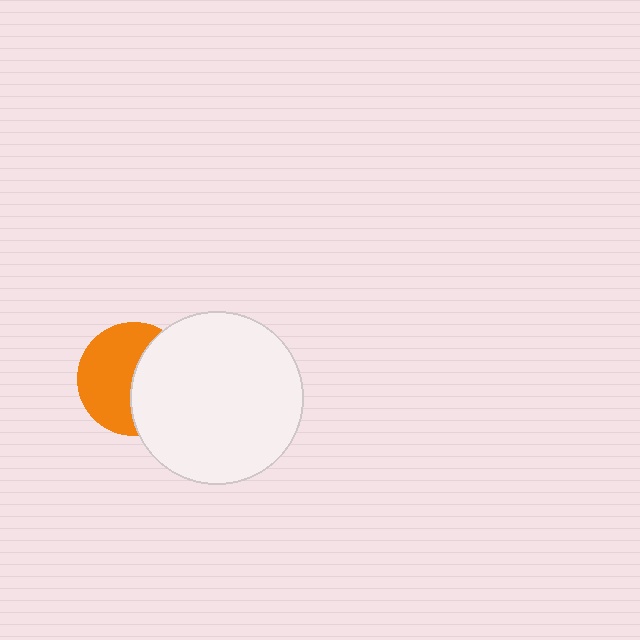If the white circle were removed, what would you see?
You would see the complete orange circle.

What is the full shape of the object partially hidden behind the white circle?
The partially hidden object is an orange circle.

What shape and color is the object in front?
The object in front is a white circle.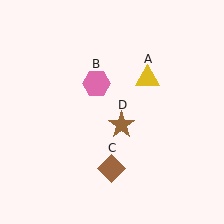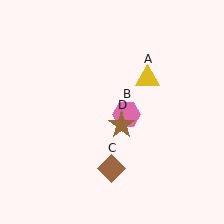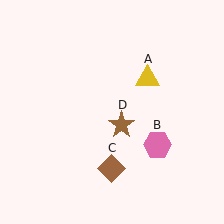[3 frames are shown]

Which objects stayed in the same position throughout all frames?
Yellow triangle (object A) and brown diamond (object C) and brown star (object D) remained stationary.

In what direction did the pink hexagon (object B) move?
The pink hexagon (object B) moved down and to the right.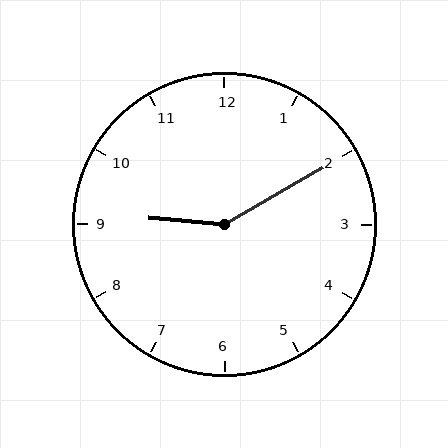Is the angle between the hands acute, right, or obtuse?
It is obtuse.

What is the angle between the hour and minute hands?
Approximately 145 degrees.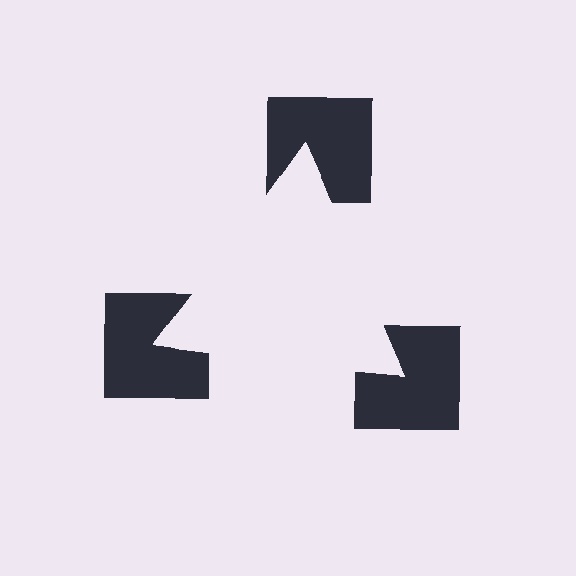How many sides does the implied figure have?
3 sides.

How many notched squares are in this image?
There are 3 — one at each vertex of the illusory triangle.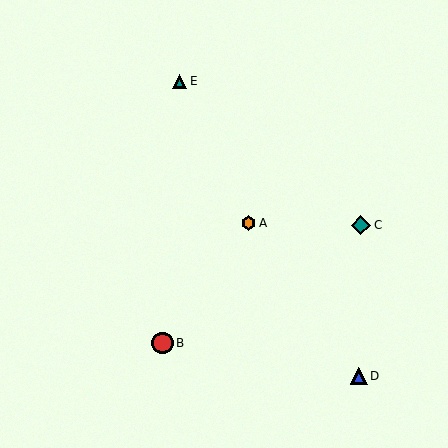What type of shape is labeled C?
Shape C is a teal diamond.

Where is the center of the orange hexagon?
The center of the orange hexagon is at (249, 223).